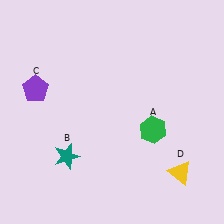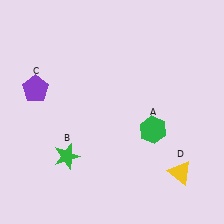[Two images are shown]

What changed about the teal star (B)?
In Image 1, B is teal. In Image 2, it changed to green.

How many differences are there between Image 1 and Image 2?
There is 1 difference between the two images.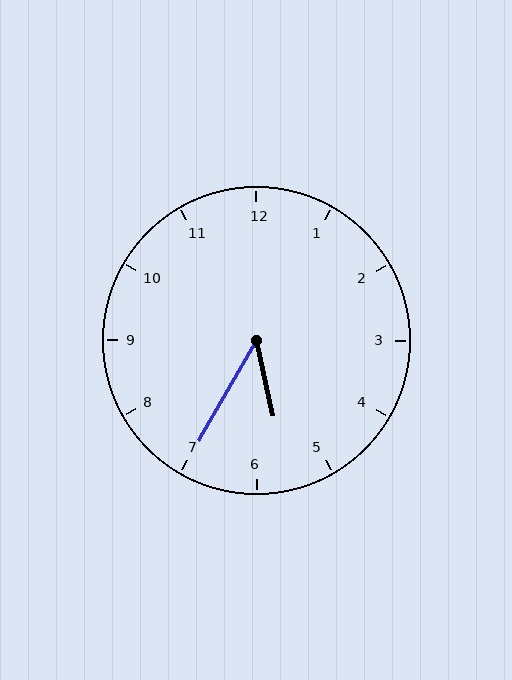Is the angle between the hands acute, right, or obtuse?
It is acute.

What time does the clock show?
5:35.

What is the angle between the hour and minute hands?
Approximately 42 degrees.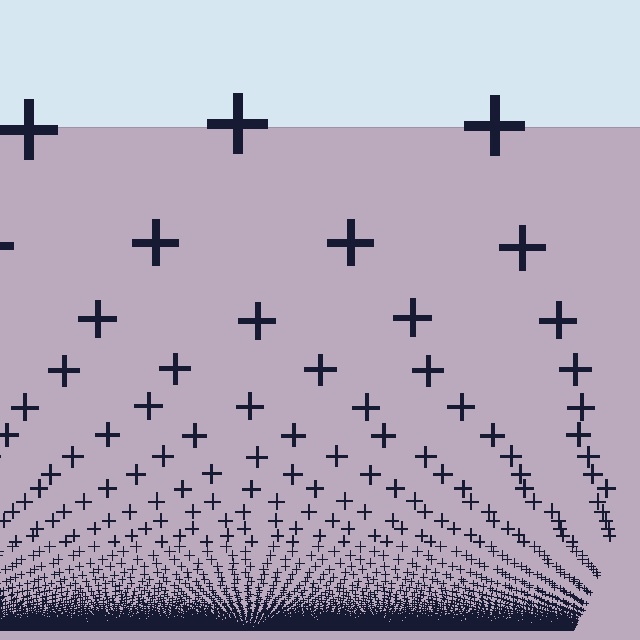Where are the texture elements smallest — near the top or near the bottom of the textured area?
Near the bottom.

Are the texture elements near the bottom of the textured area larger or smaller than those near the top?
Smaller. The gradient is inverted — elements near the bottom are smaller and denser.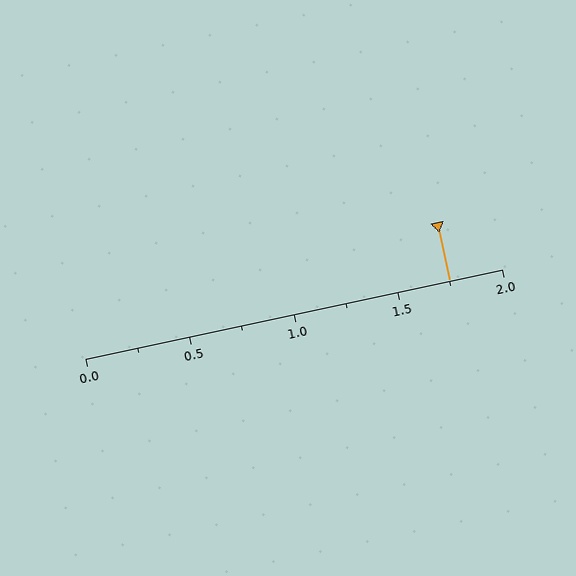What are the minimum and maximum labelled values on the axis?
The axis runs from 0.0 to 2.0.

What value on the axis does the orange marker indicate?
The marker indicates approximately 1.75.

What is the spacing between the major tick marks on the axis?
The major ticks are spaced 0.5 apart.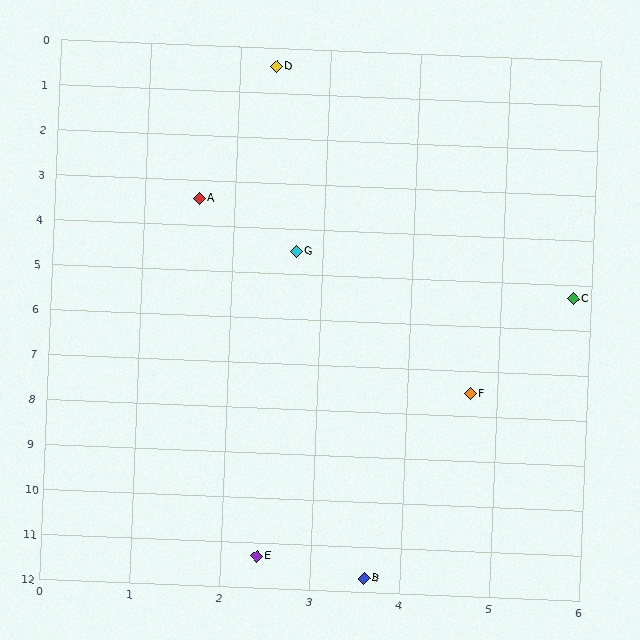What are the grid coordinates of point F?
Point F is at approximately (4.7, 7.5).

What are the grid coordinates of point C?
Point C is at approximately (5.8, 5.3).